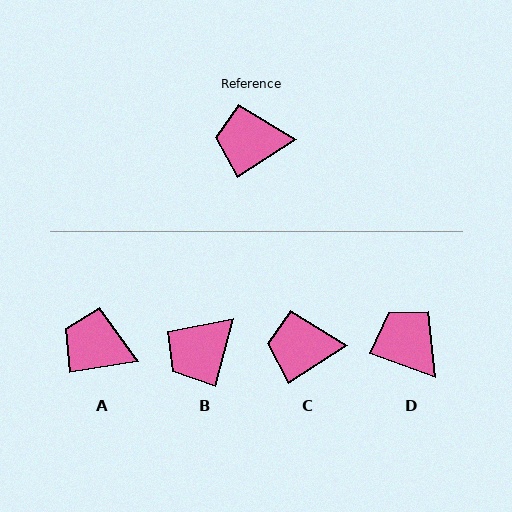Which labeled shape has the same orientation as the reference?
C.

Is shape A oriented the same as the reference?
No, it is off by about 23 degrees.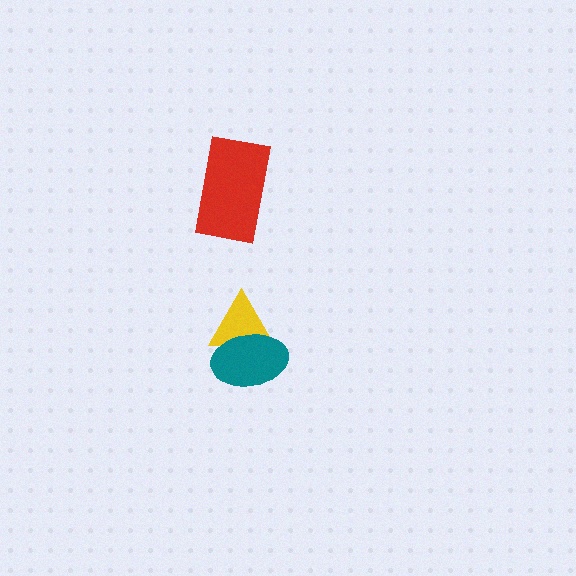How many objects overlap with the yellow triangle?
1 object overlaps with the yellow triangle.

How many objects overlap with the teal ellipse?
1 object overlaps with the teal ellipse.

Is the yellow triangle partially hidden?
Yes, it is partially covered by another shape.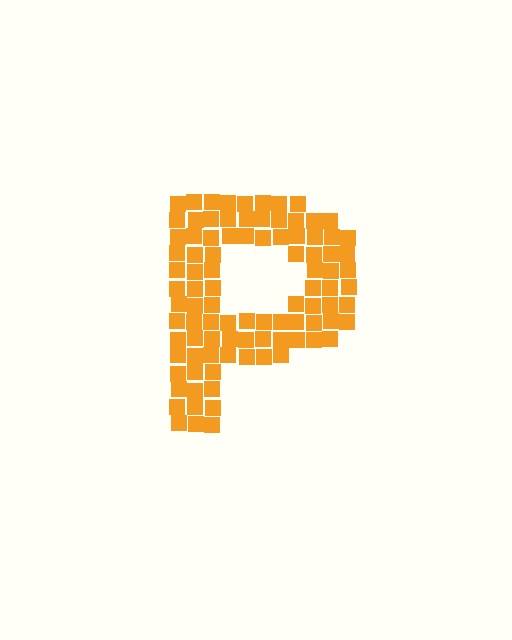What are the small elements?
The small elements are squares.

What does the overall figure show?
The overall figure shows the letter P.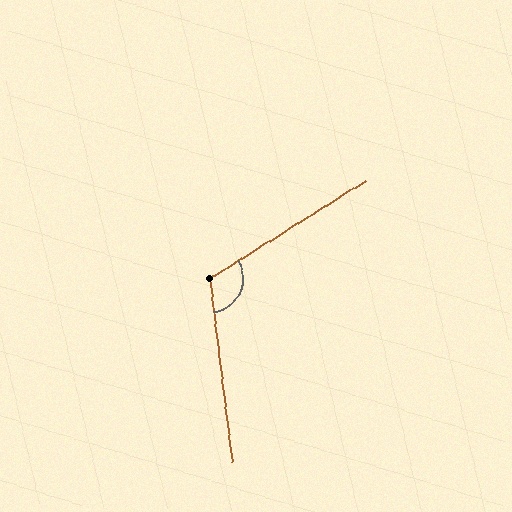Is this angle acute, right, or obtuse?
It is obtuse.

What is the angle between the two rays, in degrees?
Approximately 115 degrees.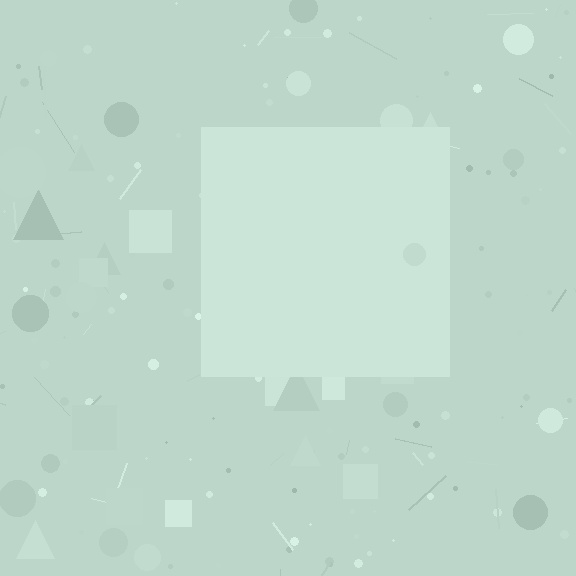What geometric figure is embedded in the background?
A square is embedded in the background.